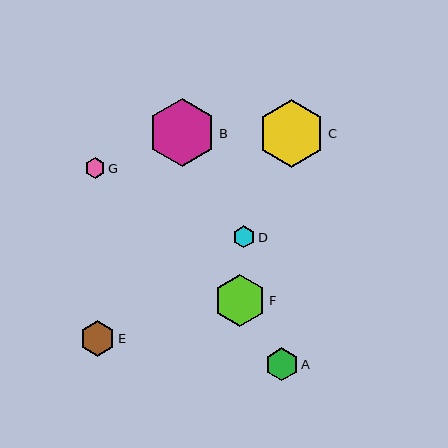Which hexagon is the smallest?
Hexagon G is the smallest with a size of approximately 20 pixels.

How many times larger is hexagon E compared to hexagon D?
Hexagon E is approximately 1.6 times the size of hexagon D.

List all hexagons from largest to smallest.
From largest to smallest: B, C, F, E, A, D, G.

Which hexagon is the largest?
Hexagon B is the largest with a size of approximately 68 pixels.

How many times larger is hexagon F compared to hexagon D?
Hexagon F is approximately 2.3 times the size of hexagon D.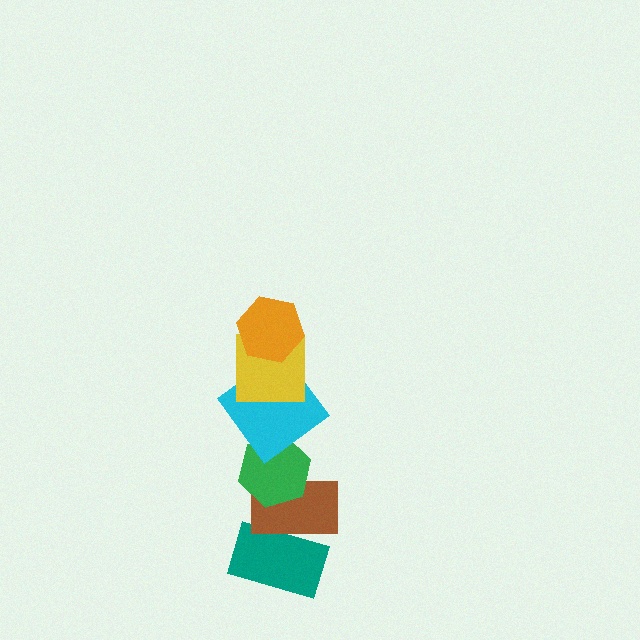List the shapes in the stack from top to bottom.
From top to bottom: the orange hexagon, the yellow square, the cyan diamond, the green hexagon, the brown rectangle, the teal rectangle.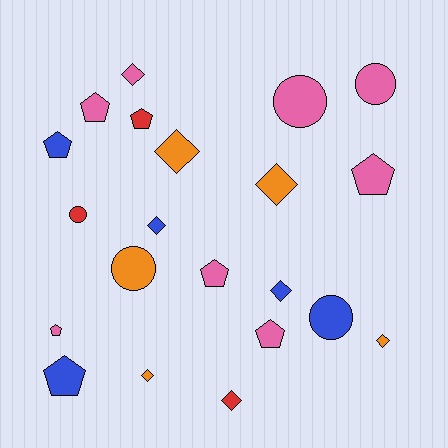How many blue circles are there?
There is 1 blue circle.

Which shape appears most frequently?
Diamond, with 8 objects.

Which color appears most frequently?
Pink, with 8 objects.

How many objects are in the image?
There are 21 objects.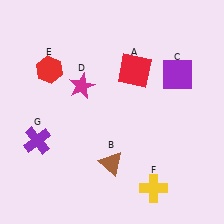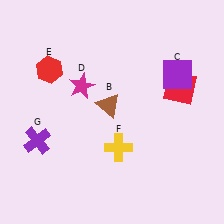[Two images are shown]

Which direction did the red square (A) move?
The red square (A) moved right.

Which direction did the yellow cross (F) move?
The yellow cross (F) moved up.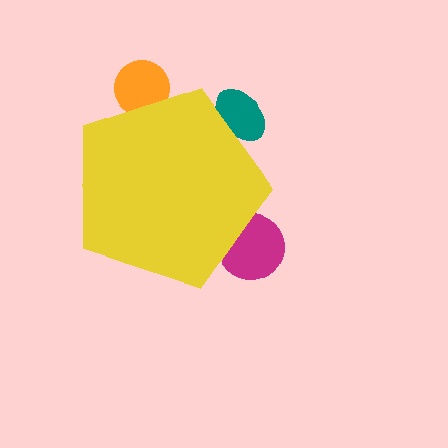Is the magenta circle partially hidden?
Yes, the magenta circle is partially hidden behind the yellow pentagon.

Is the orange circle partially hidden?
Yes, the orange circle is partially hidden behind the yellow pentagon.